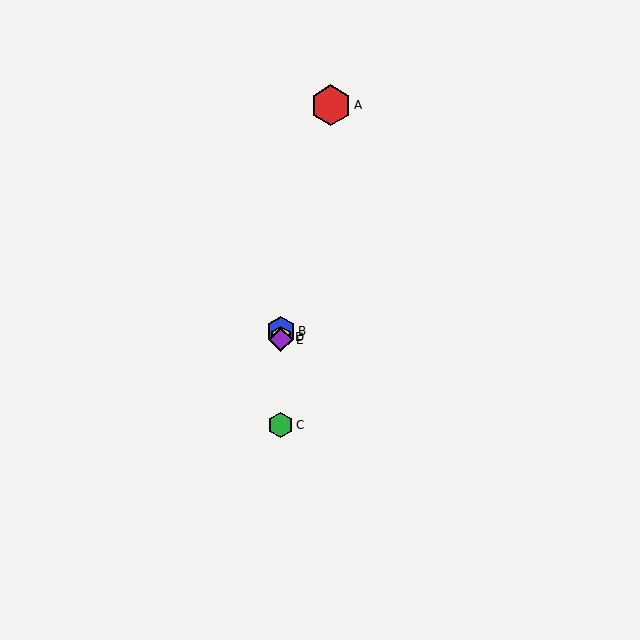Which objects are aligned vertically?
Objects B, C, D, E are aligned vertically.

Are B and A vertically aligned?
No, B is at x≈281 and A is at x≈331.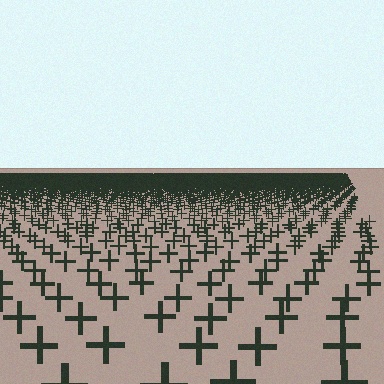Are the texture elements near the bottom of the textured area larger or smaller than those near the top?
Larger. Near the bottom, elements are closer to the viewer and appear at a bigger on-screen size.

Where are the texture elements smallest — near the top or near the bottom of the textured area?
Near the top.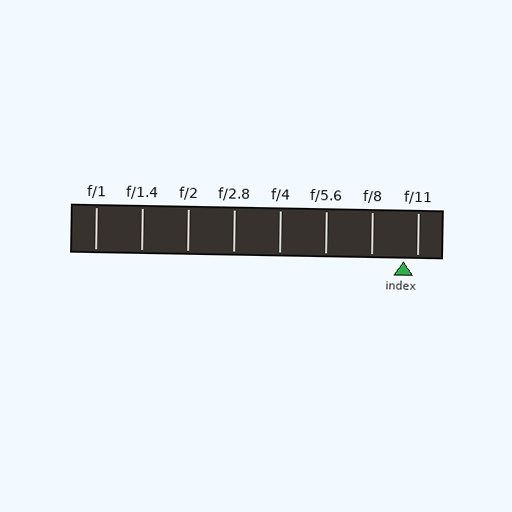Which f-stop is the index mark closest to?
The index mark is closest to f/11.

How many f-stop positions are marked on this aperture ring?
There are 8 f-stop positions marked.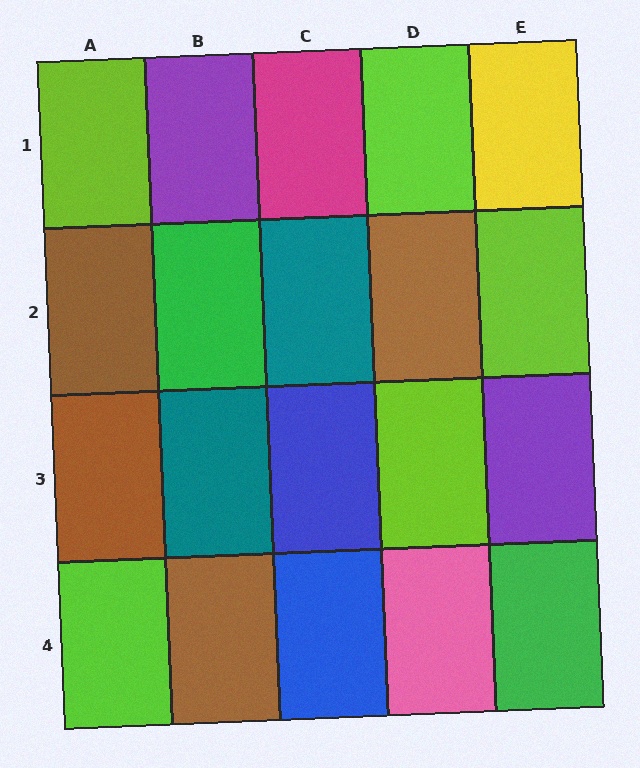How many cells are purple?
2 cells are purple.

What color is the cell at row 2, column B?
Green.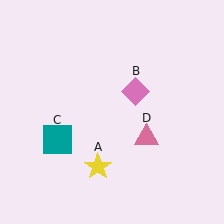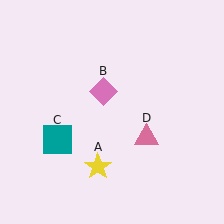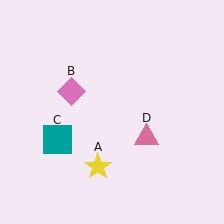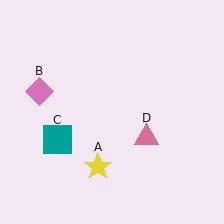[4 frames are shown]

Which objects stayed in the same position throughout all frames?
Yellow star (object A) and teal square (object C) and pink triangle (object D) remained stationary.